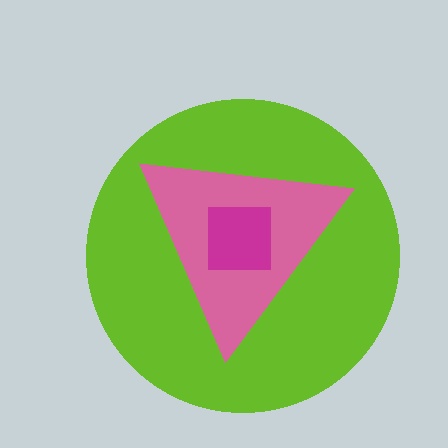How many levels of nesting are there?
3.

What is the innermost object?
The magenta square.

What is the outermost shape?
The lime circle.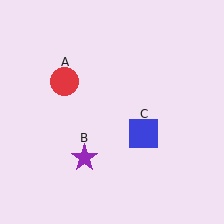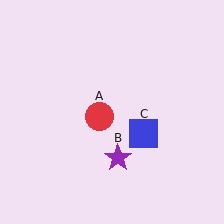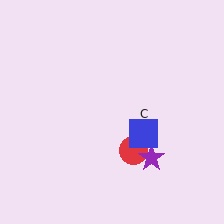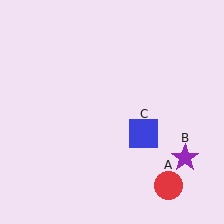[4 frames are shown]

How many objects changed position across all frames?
2 objects changed position: red circle (object A), purple star (object B).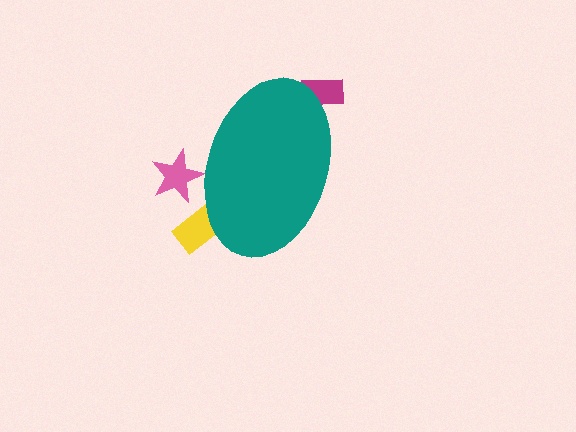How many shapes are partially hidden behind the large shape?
3 shapes are partially hidden.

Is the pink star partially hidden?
Yes, the pink star is partially hidden behind the teal ellipse.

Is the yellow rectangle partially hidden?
Yes, the yellow rectangle is partially hidden behind the teal ellipse.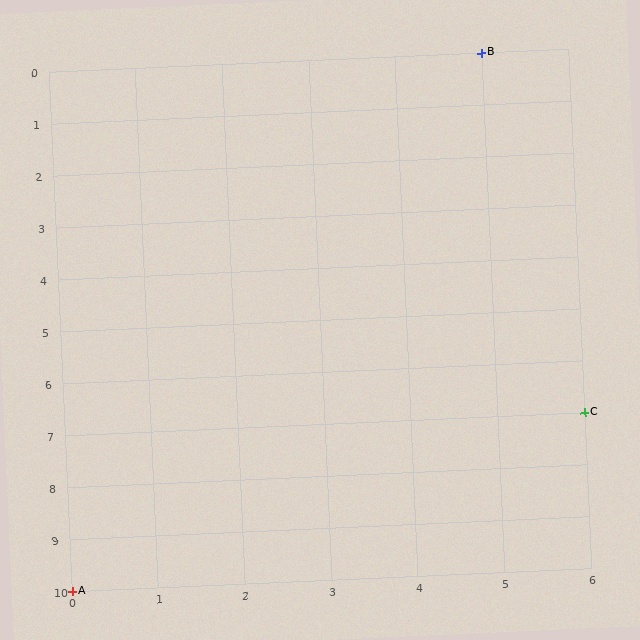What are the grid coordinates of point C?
Point C is at grid coordinates (6, 7).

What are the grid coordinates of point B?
Point B is at grid coordinates (5, 0).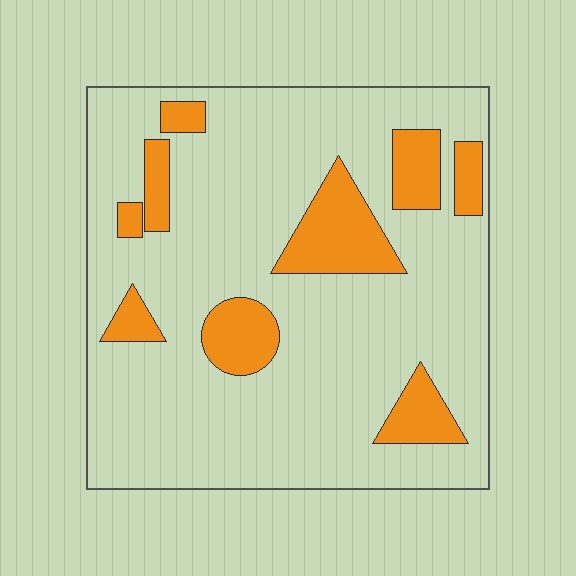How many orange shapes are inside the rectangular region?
9.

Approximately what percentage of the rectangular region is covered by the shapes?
Approximately 20%.